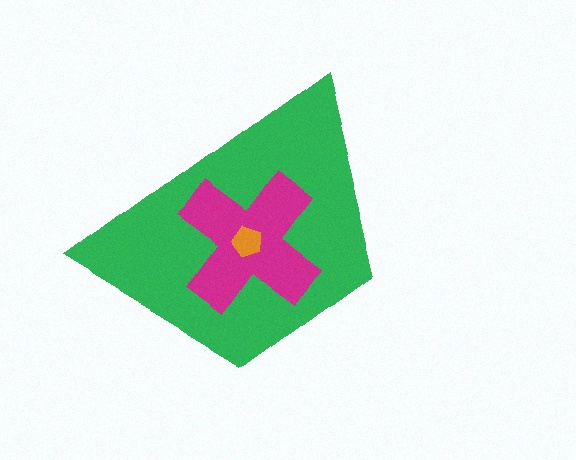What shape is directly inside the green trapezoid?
The magenta cross.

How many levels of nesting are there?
3.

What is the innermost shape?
The orange pentagon.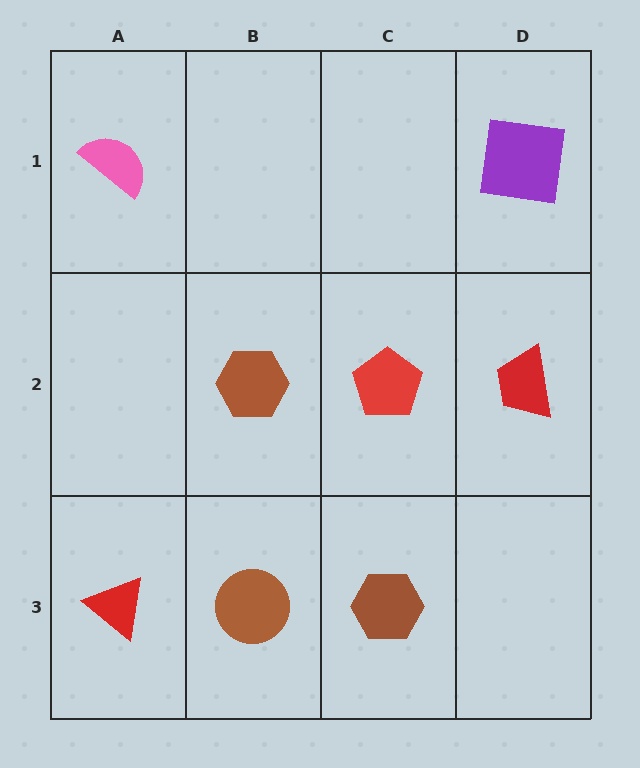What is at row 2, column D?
A red trapezoid.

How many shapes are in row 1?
2 shapes.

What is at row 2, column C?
A red pentagon.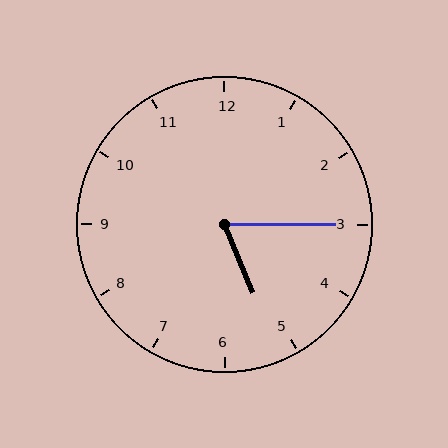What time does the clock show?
5:15.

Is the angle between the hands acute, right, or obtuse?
It is acute.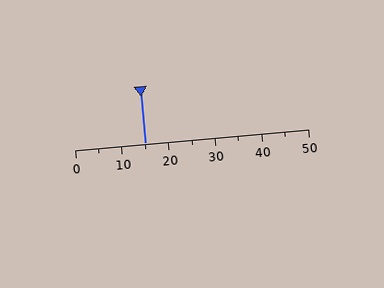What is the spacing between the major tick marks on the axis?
The major ticks are spaced 10 apart.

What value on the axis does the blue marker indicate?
The marker indicates approximately 15.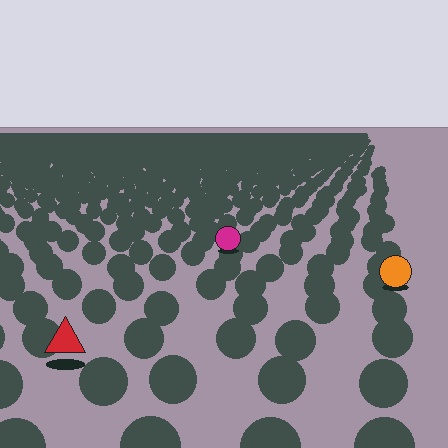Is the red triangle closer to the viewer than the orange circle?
Yes. The red triangle is closer — you can tell from the texture gradient: the ground texture is coarser near it.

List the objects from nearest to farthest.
From nearest to farthest: the red triangle, the orange circle, the magenta circle.